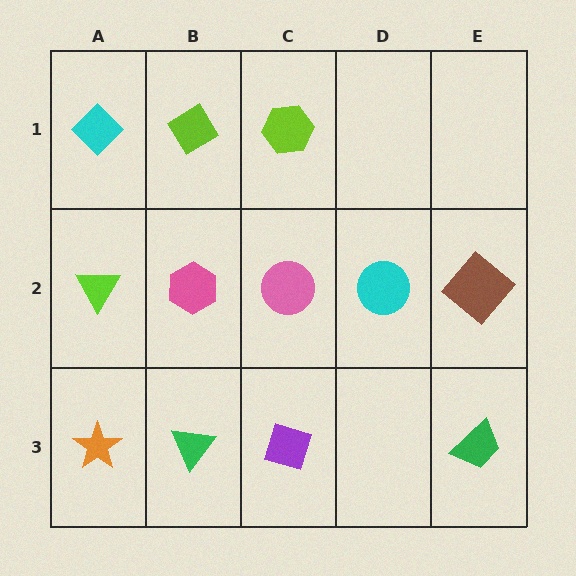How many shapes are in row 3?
4 shapes.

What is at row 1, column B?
A lime diamond.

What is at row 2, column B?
A pink hexagon.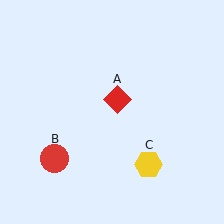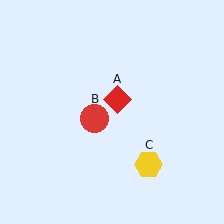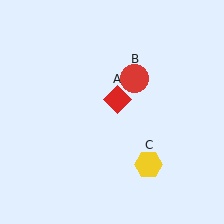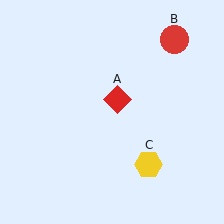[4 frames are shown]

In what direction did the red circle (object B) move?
The red circle (object B) moved up and to the right.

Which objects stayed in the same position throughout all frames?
Red diamond (object A) and yellow hexagon (object C) remained stationary.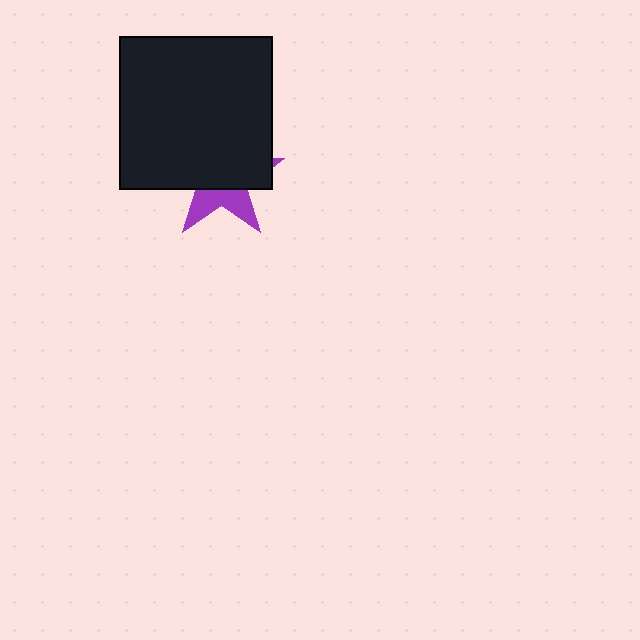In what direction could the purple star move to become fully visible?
The purple star could move down. That would shift it out from behind the black square entirely.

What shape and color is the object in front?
The object in front is a black square.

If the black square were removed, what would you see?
You would see the complete purple star.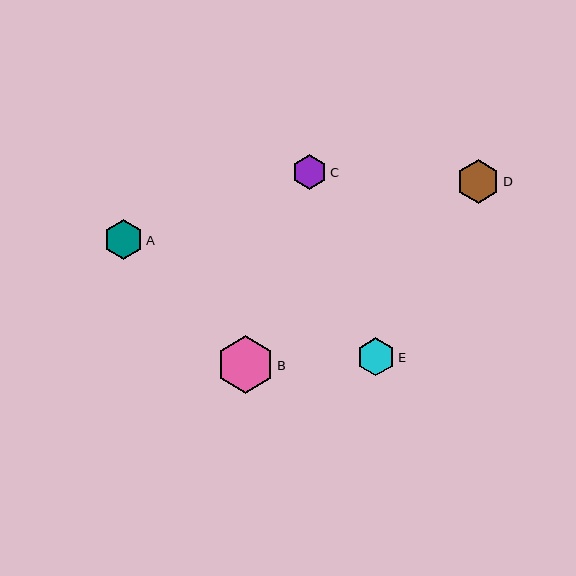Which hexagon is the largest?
Hexagon B is the largest with a size of approximately 58 pixels.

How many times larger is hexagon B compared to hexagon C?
Hexagon B is approximately 1.7 times the size of hexagon C.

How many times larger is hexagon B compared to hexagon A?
Hexagon B is approximately 1.5 times the size of hexagon A.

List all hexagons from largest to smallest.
From largest to smallest: B, D, A, E, C.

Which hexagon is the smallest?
Hexagon C is the smallest with a size of approximately 35 pixels.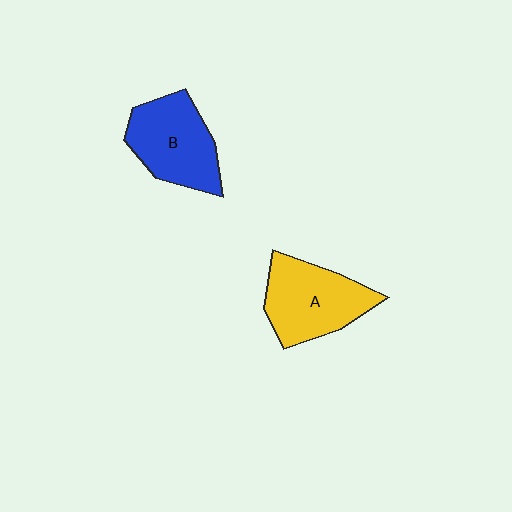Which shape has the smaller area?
Shape B (blue).